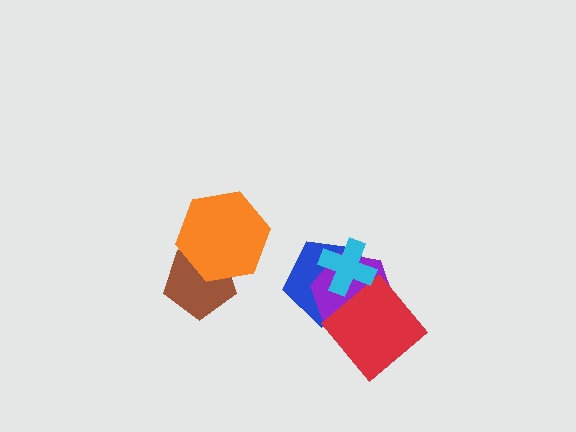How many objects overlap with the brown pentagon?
1 object overlaps with the brown pentagon.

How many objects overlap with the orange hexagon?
1 object overlaps with the orange hexagon.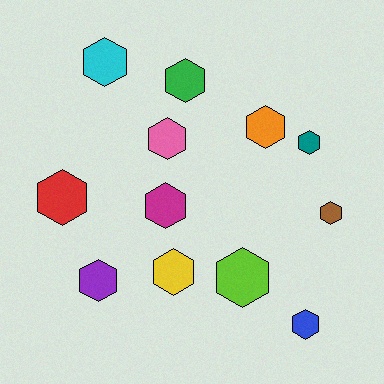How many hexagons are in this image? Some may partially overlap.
There are 12 hexagons.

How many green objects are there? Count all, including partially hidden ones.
There is 1 green object.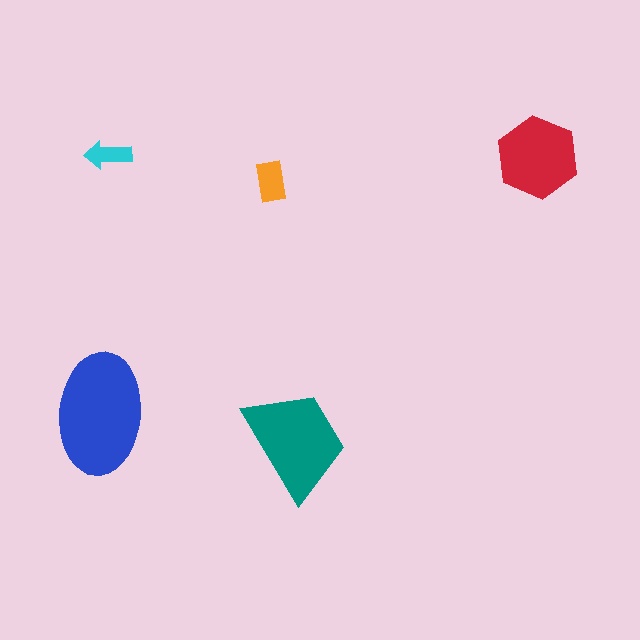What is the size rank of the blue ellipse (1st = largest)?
1st.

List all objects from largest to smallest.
The blue ellipse, the teal trapezoid, the red hexagon, the orange rectangle, the cyan arrow.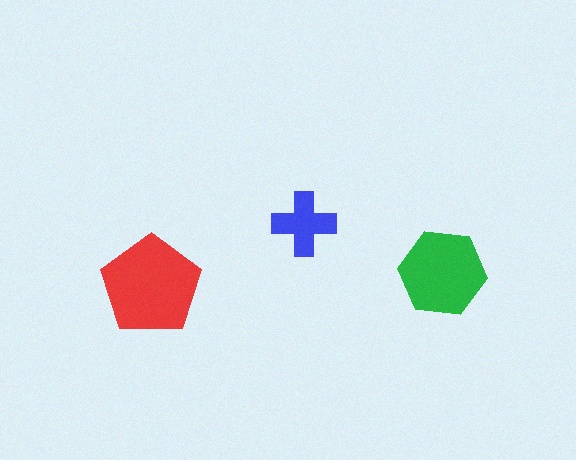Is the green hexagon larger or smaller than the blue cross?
Larger.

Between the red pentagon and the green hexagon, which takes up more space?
The red pentagon.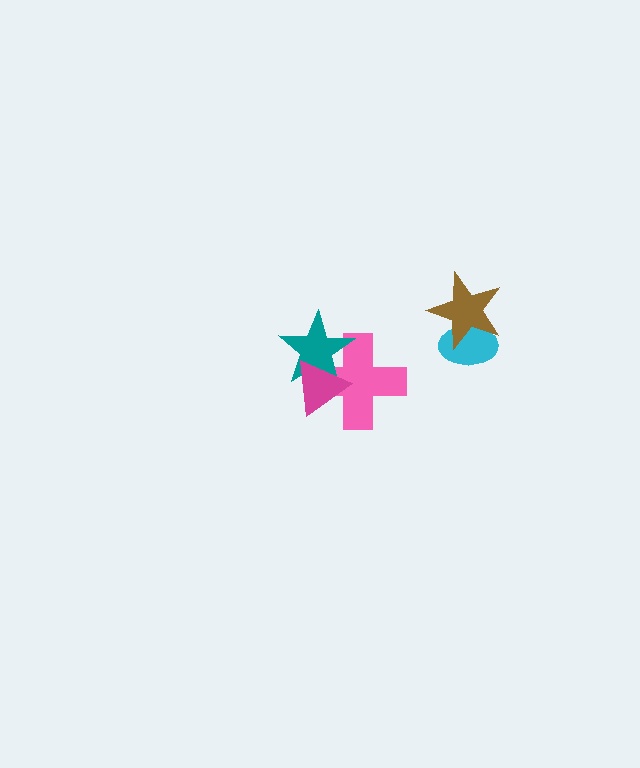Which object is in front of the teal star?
The magenta triangle is in front of the teal star.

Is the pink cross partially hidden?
Yes, it is partially covered by another shape.